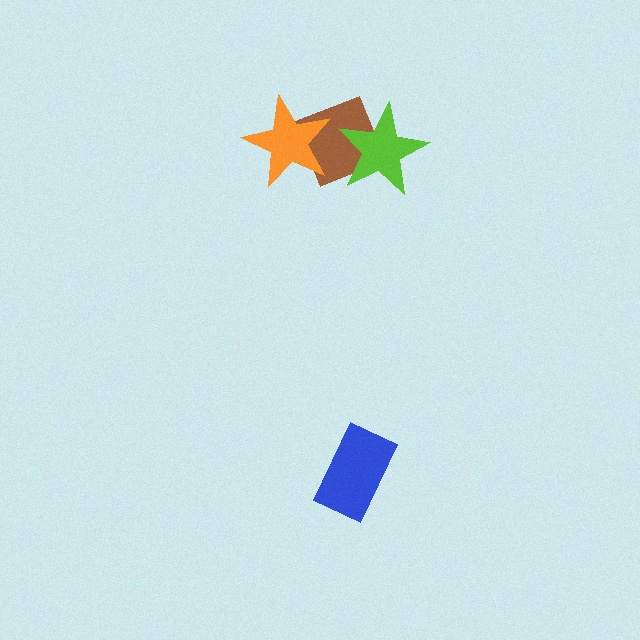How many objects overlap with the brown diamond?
2 objects overlap with the brown diamond.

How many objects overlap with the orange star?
1 object overlaps with the orange star.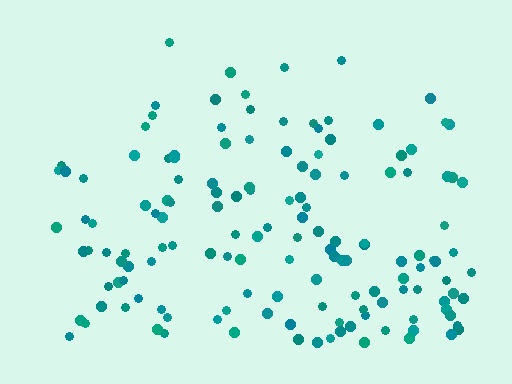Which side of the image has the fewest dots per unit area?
The top.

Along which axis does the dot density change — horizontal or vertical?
Vertical.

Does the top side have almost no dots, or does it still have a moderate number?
Still a moderate number, just noticeably fewer than the bottom.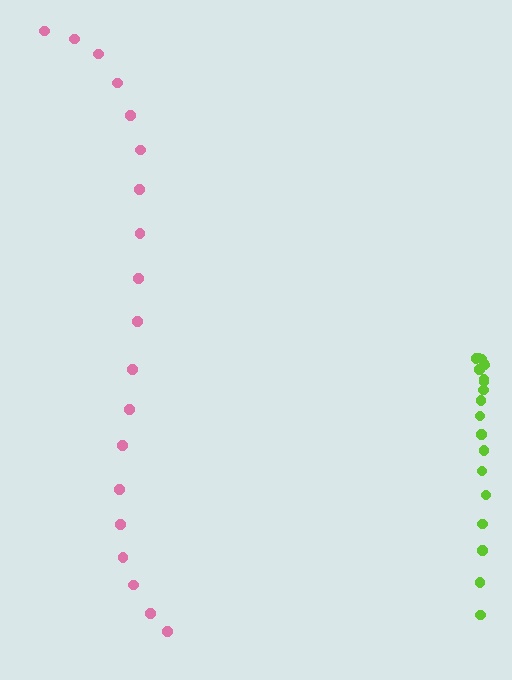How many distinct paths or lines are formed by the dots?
There are 2 distinct paths.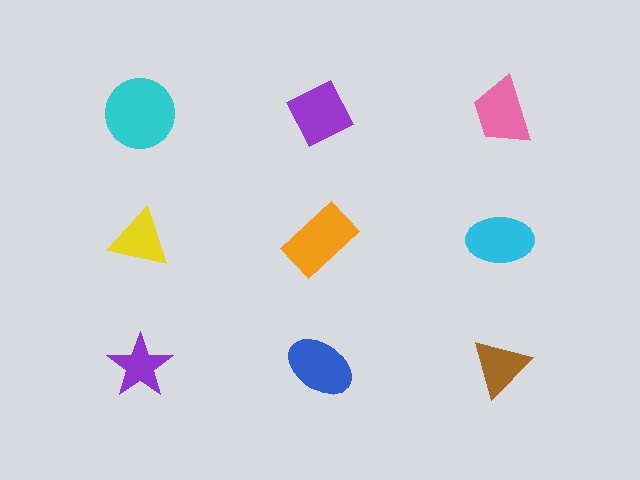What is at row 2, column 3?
A cyan ellipse.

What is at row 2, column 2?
An orange rectangle.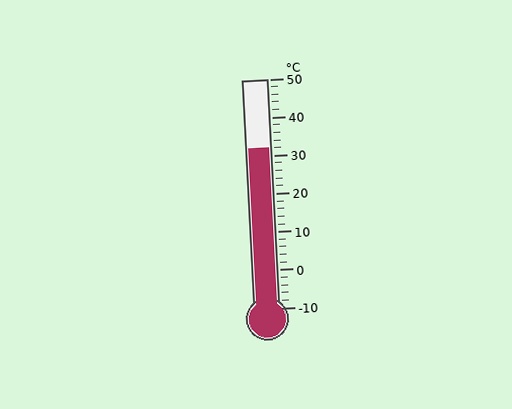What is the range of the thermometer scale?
The thermometer scale ranges from -10°C to 50°C.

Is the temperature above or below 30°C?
The temperature is above 30°C.